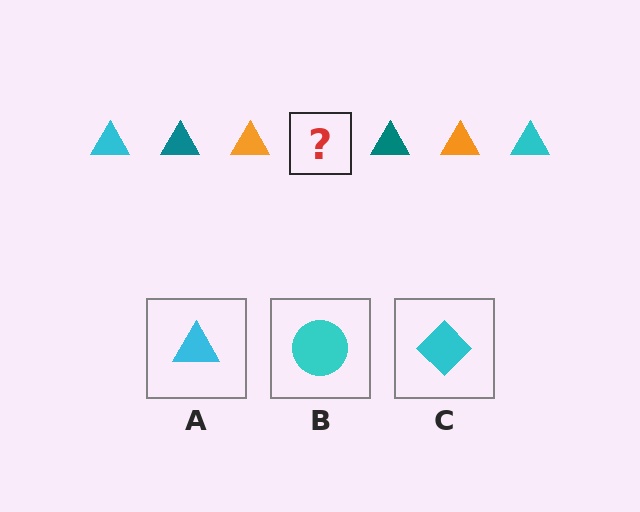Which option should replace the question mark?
Option A.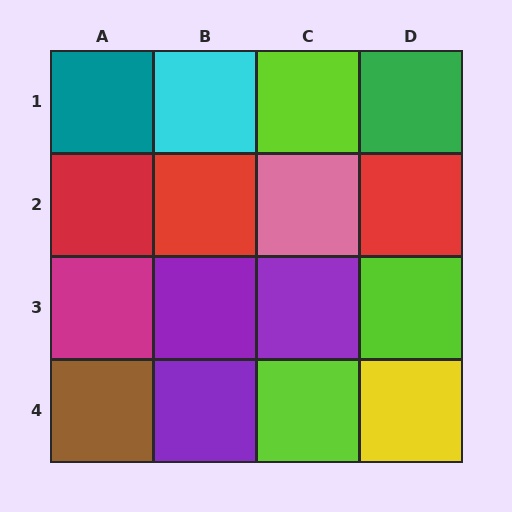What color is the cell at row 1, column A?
Teal.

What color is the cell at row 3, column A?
Magenta.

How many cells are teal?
1 cell is teal.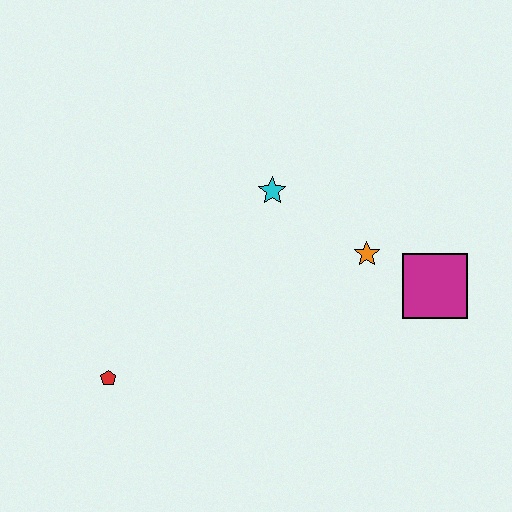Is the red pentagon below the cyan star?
Yes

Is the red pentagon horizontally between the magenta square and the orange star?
No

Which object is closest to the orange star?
The magenta square is closest to the orange star.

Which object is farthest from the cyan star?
The red pentagon is farthest from the cyan star.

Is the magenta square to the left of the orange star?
No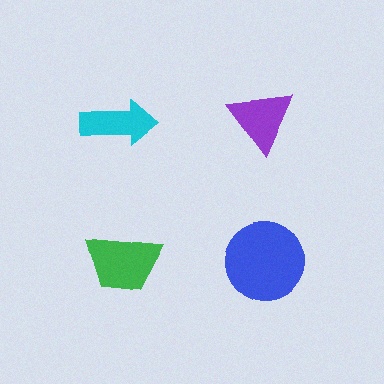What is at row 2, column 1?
A green trapezoid.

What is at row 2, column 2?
A blue circle.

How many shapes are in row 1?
2 shapes.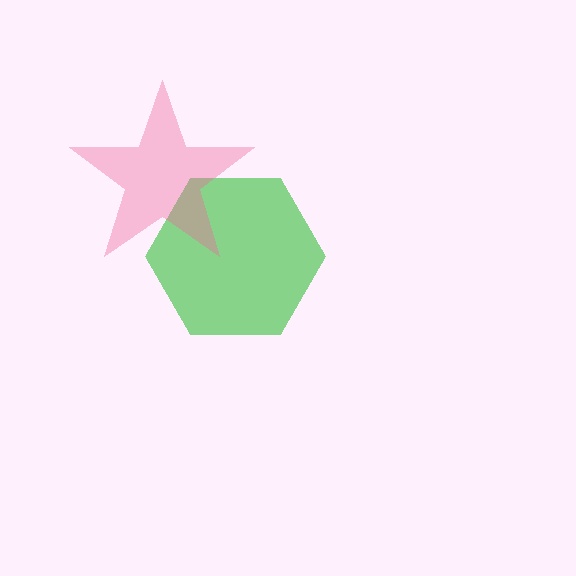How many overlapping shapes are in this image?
There are 2 overlapping shapes in the image.